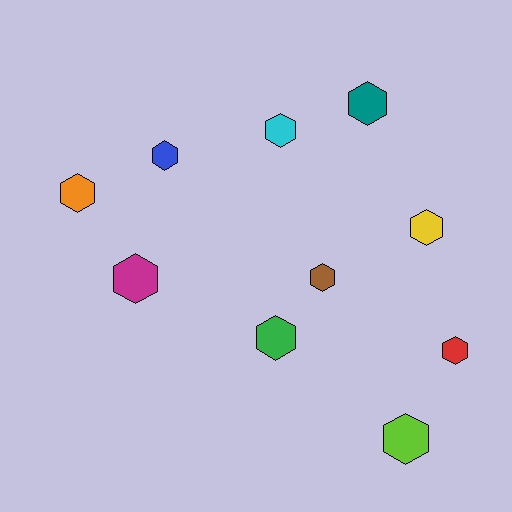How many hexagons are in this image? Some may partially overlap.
There are 10 hexagons.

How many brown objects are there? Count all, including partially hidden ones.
There is 1 brown object.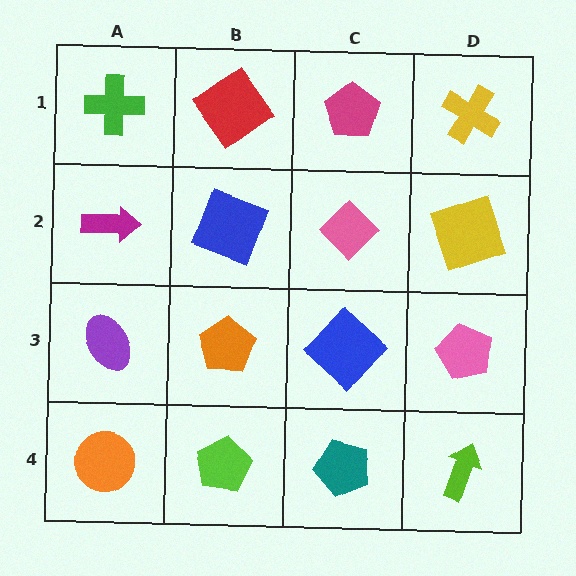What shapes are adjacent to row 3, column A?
A magenta arrow (row 2, column A), an orange circle (row 4, column A), an orange pentagon (row 3, column B).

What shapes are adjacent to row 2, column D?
A yellow cross (row 1, column D), a pink pentagon (row 3, column D), a pink diamond (row 2, column C).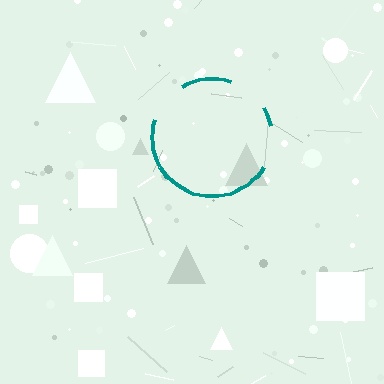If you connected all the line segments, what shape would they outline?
They would outline a circle.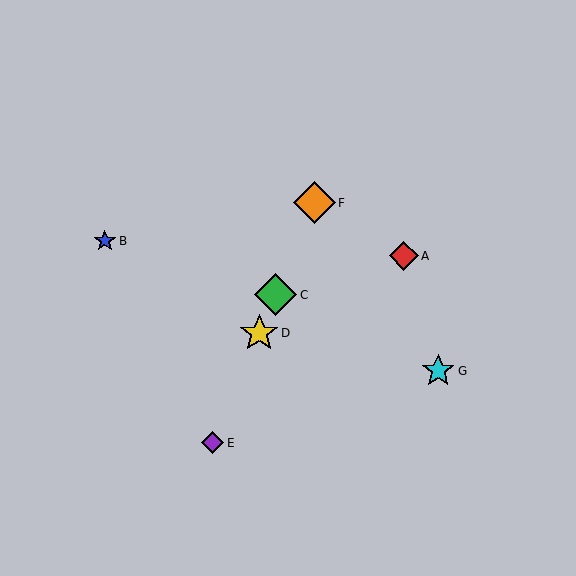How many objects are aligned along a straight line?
4 objects (C, D, E, F) are aligned along a straight line.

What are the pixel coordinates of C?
Object C is at (275, 295).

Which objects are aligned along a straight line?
Objects C, D, E, F are aligned along a straight line.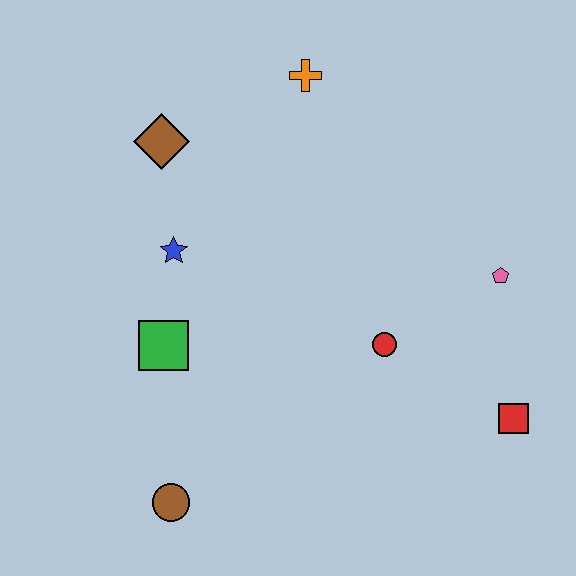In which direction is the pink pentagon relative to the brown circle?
The pink pentagon is to the right of the brown circle.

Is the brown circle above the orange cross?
No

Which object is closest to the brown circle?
The green square is closest to the brown circle.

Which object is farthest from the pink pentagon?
The brown circle is farthest from the pink pentagon.